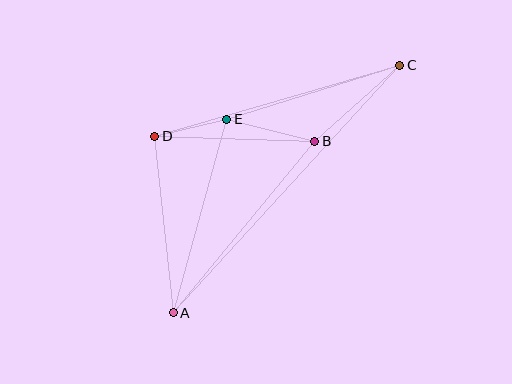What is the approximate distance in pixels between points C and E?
The distance between C and E is approximately 181 pixels.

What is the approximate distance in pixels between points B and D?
The distance between B and D is approximately 160 pixels.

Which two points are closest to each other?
Points D and E are closest to each other.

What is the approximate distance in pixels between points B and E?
The distance between B and E is approximately 91 pixels.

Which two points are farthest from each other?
Points A and C are farthest from each other.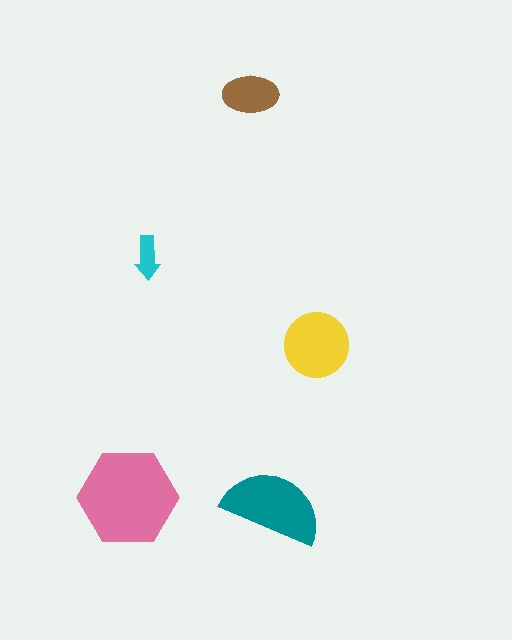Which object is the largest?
The pink hexagon.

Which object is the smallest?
The cyan arrow.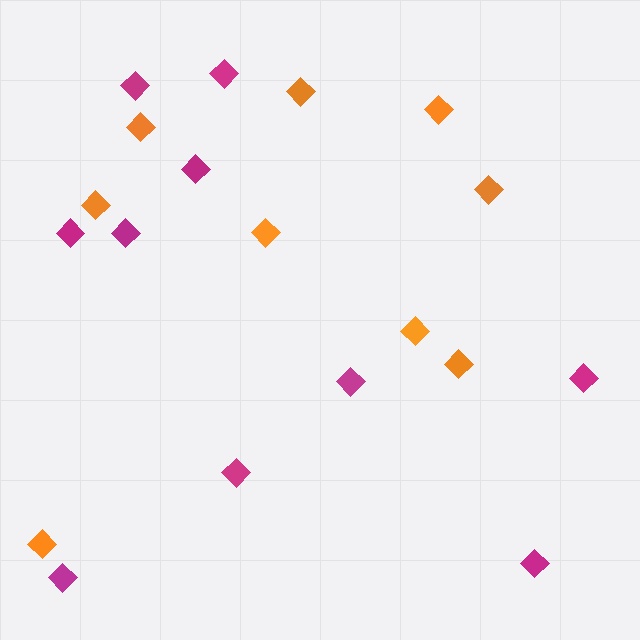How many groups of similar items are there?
There are 2 groups: one group of orange diamonds (9) and one group of magenta diamonds (10).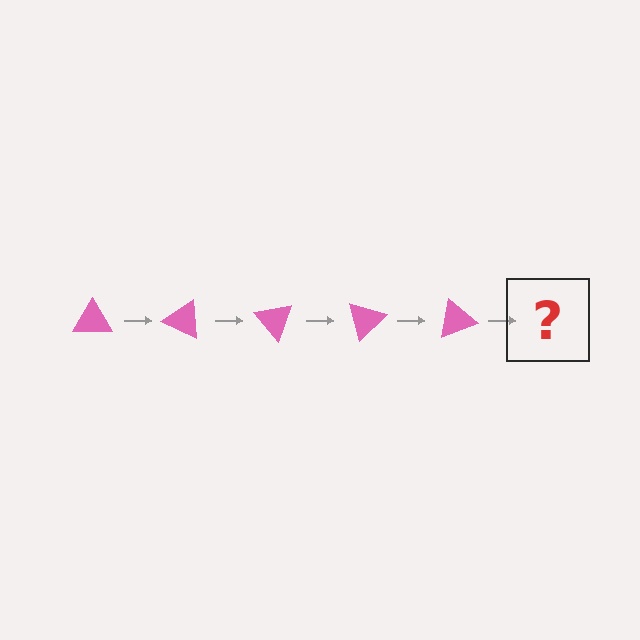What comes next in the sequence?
The next element should be a pink triangle rotated 125 degrees.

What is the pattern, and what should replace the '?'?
The pattern is that the triangle rotates 25 degrees each step. The '?' should be a pink triangle rotated 125 degrees.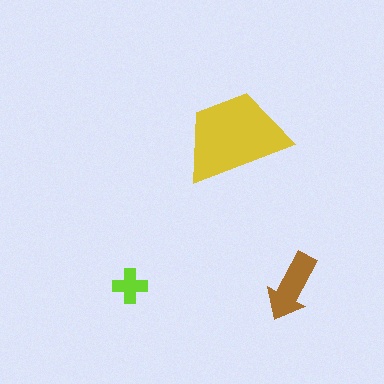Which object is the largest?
The yellow trapezoid.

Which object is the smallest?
The lime cross.